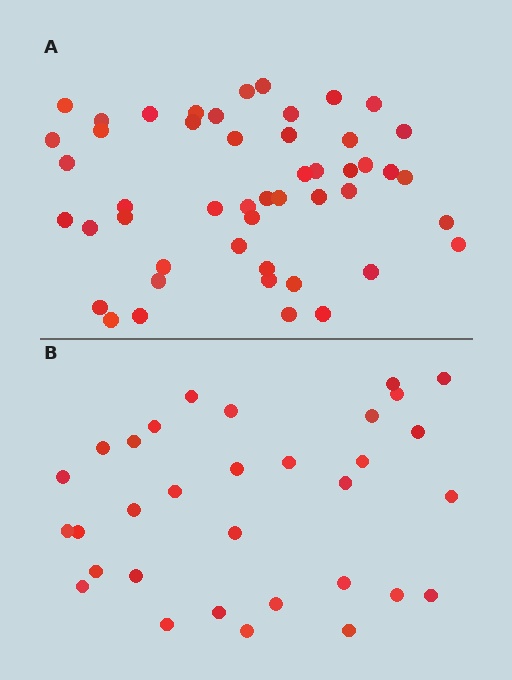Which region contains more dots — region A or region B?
Region A (the top region) has more dots.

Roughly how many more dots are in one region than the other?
Region A has approximately 15 more dots than region B.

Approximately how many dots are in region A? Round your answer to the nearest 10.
About 50 dots. (The exact count is 49, which rounds to 50.)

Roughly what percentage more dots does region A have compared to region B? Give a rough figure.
About 55% more.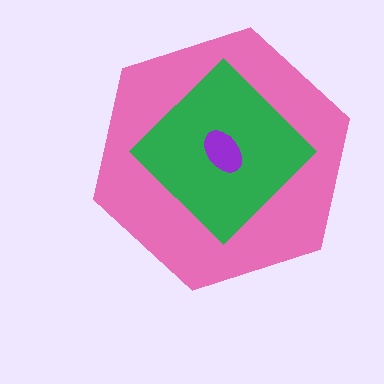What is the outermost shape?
The pink hexagon.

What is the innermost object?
The purple ellipse.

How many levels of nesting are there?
3.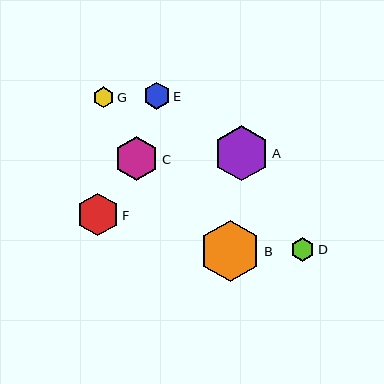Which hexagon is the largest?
Hexagon B is the largest with a size of approximately 61 pixels.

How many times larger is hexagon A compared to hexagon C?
Hexagon A is approximately 1.3 times the size of hexagon C.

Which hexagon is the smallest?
Hexagon G is the smallest with a size of approximately 21 pixels.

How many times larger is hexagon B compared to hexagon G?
Hexagon B is approximately 2.9 times the size of hexagon G.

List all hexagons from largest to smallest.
From largest to smallest: B, A, C, F, E, D, G.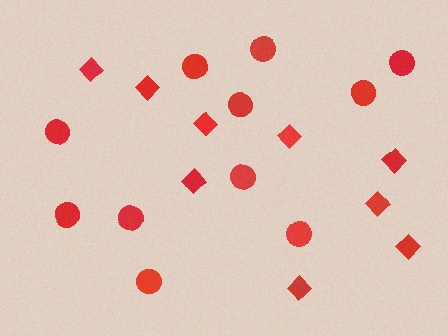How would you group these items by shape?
There are 2 groups: one group of diamonds (9) and one group of circles (11).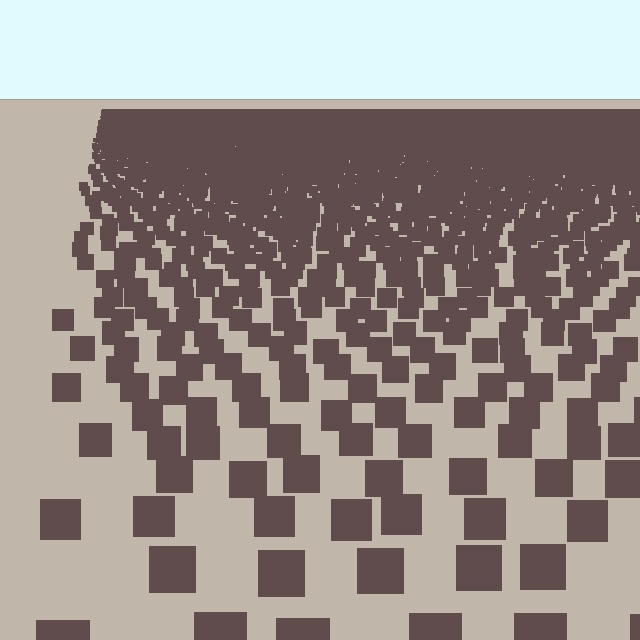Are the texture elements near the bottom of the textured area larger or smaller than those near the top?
Larger. Near the bottom, elements are closer to the viewer and appear at a bigger on-screen size.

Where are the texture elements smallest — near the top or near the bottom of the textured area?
Near the top.